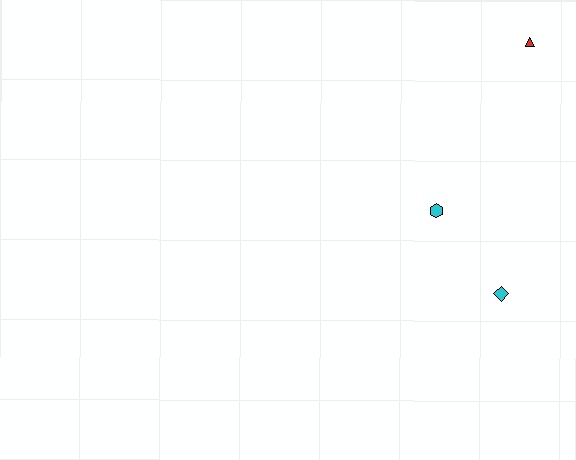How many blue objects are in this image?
There are no blue objects.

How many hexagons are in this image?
There is 1 hexagon.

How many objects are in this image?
There are 3 objects.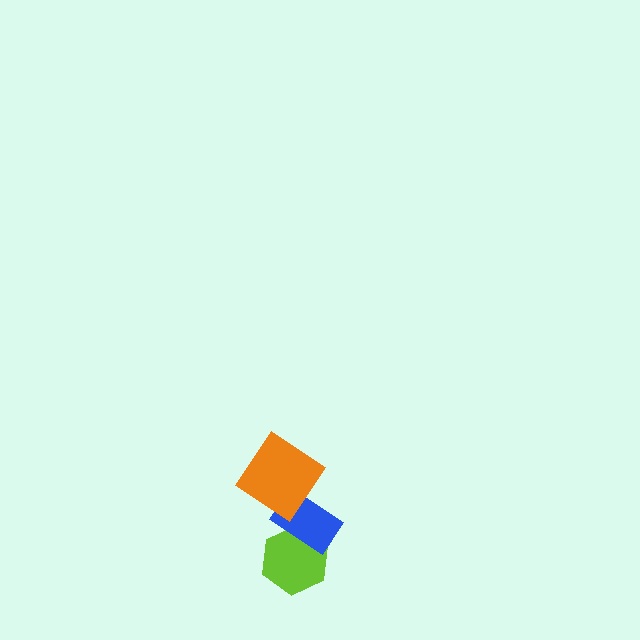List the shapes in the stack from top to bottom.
From top to bottom: the orange diamond, the blue rectangle, the lime hexagon.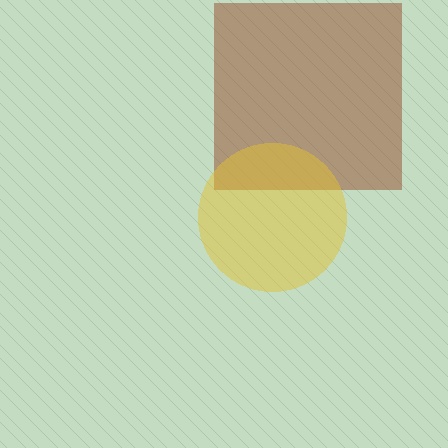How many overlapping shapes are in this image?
There are 2 overlapping shapes in the image.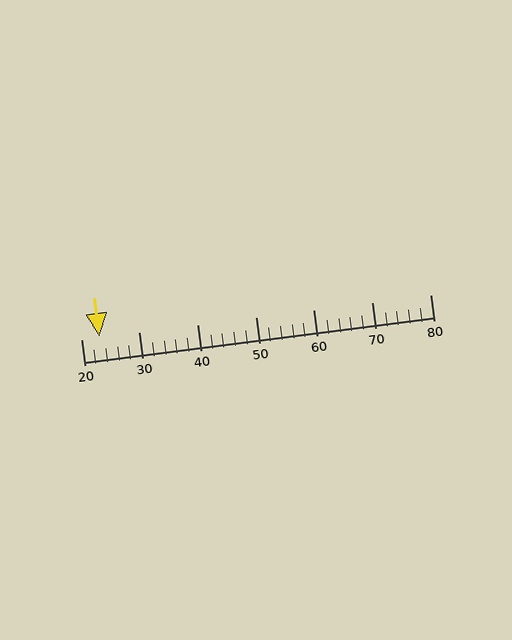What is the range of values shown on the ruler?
The ruler shows values from 20 to 80.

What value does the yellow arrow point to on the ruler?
The yellow arrow points to approximately 23.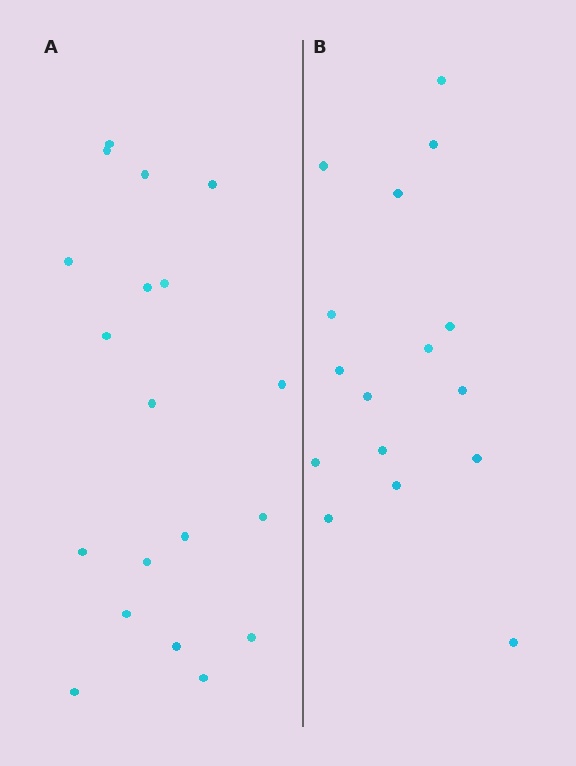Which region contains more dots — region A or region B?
Region A (the left region) has more dots.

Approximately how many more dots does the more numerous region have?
Region A has just a few more — roughly 2 or 3 more dots than region B.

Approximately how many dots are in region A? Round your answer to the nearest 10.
About 20 dots. (The exact count is 19, which rounds to 20.)